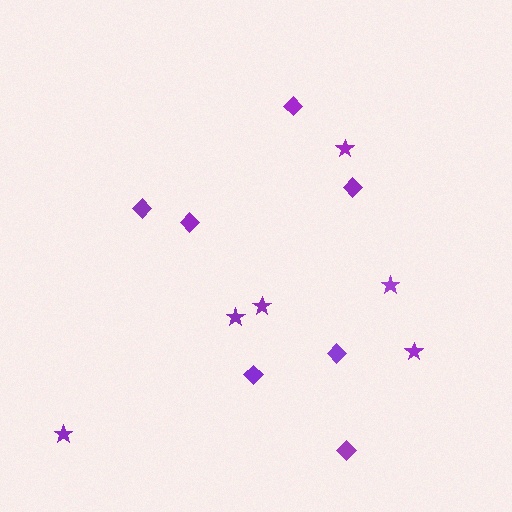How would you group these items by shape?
There are 2 groups: one group of diamonds (7) and one group of stars (6).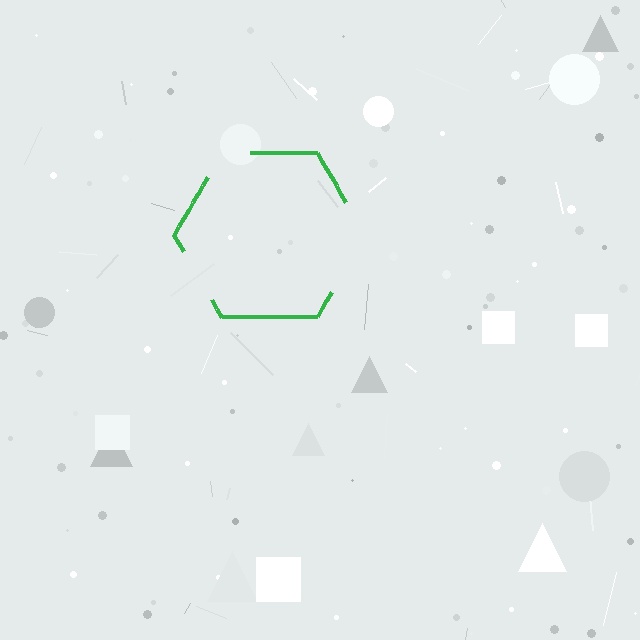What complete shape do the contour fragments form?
The contour fragments form a hexagon.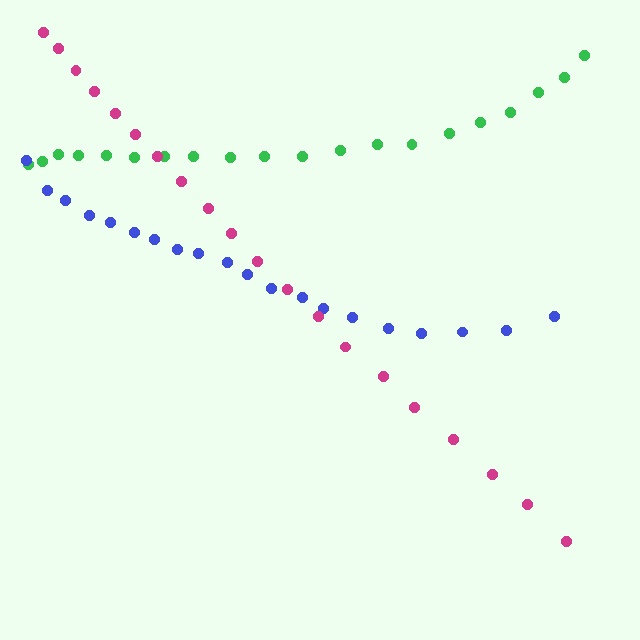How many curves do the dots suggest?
There are 3 distinct paths.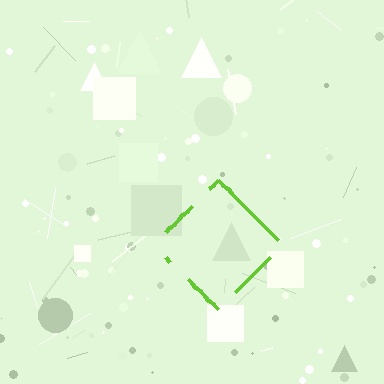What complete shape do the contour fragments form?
The contour fragments form a diamond.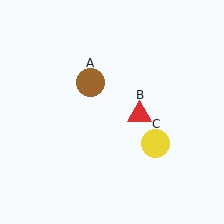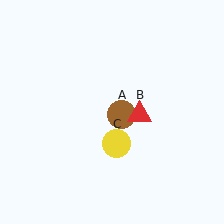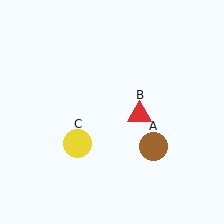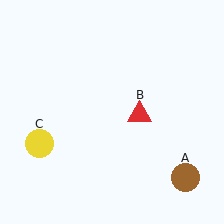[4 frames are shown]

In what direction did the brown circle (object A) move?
The brown circle (object A) moved down and to the right.